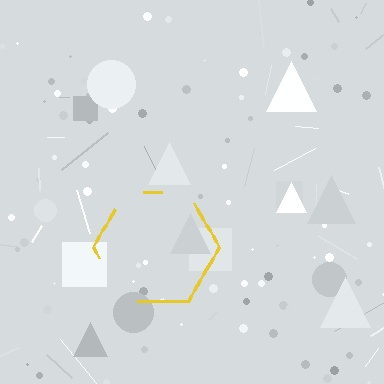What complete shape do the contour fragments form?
The contour fragments form a hexagon.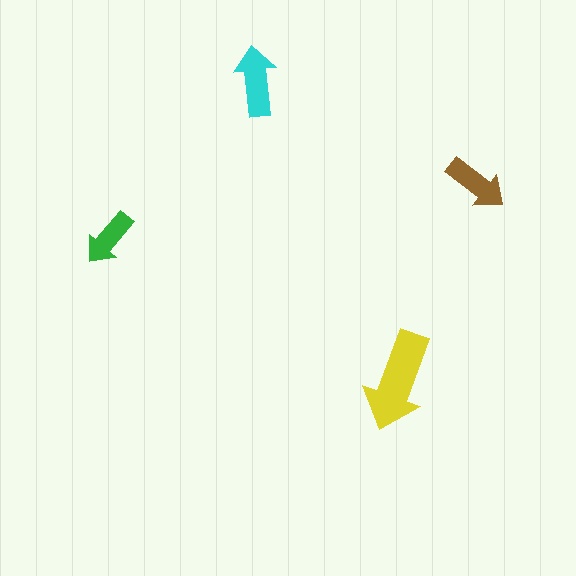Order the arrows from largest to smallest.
the yellow one, the cyan one, the brown one, the green one.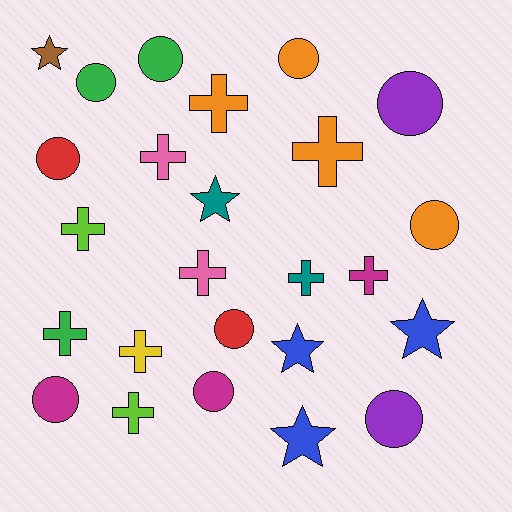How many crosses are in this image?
There are 10 crosses.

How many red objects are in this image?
There are 2 red objects.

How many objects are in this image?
There are 25 objects.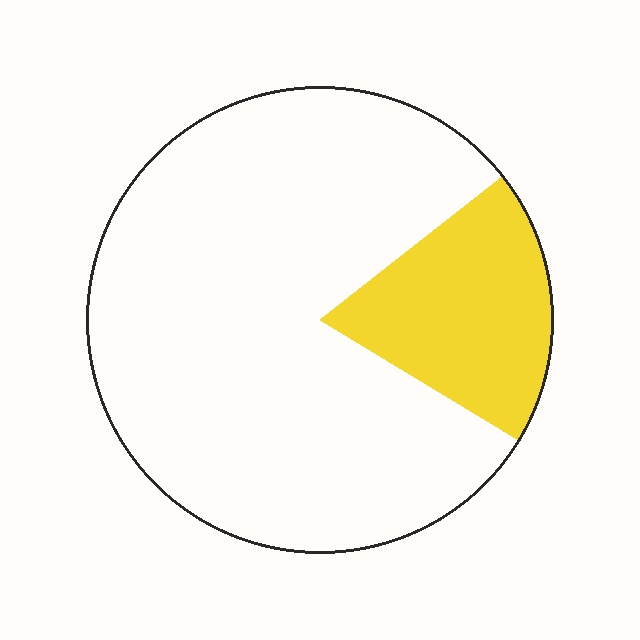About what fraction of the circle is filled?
About one fifth (1/5).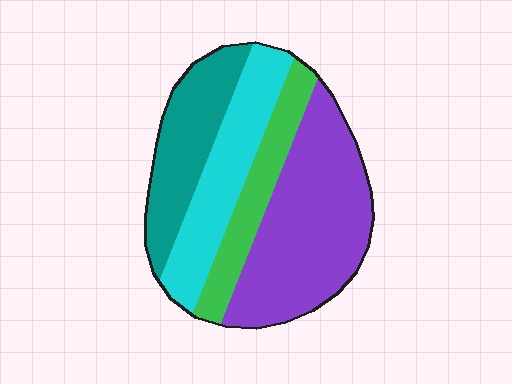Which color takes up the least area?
Green, at roughly 15%.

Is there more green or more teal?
Teal.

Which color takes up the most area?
Purple, at roughly 40%.